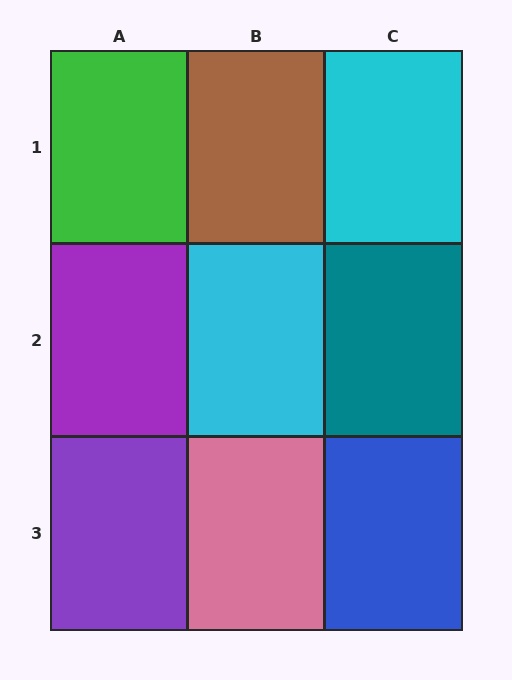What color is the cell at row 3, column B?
Pink.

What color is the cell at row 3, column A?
Purple.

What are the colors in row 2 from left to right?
Purple, cyan, teal.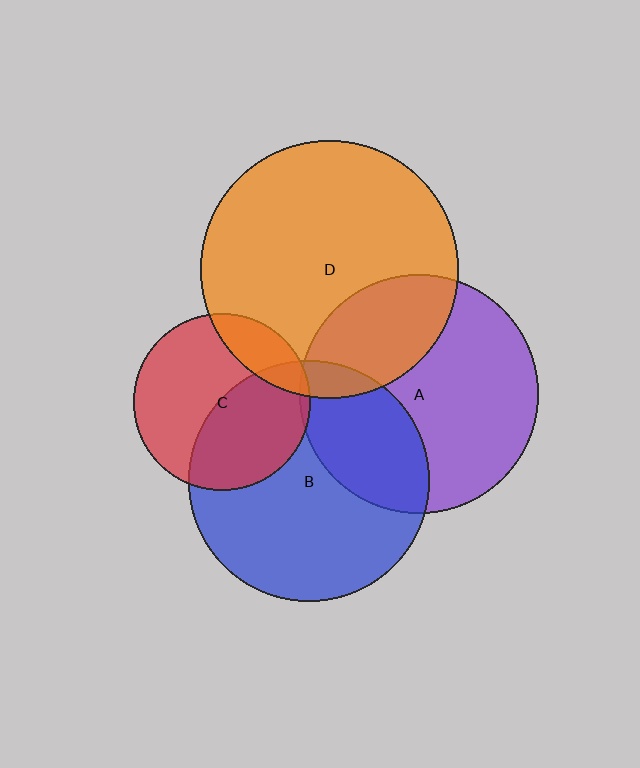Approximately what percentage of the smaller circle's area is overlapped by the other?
Approximately 5%.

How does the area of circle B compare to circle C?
Approximately 1.8 times.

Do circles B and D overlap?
Yes.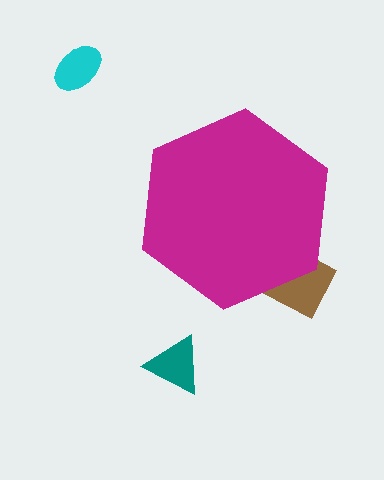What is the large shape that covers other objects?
A magenta hexagon.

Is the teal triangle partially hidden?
No, the teal triangle is fully visible.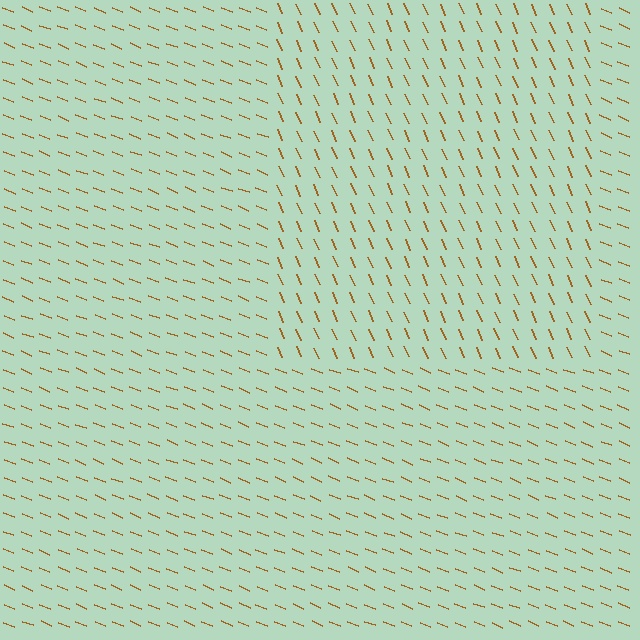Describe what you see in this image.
The image is filled with small brown line segments. A rectangle region in the image has lines oriented differently from the surrounding lines, creating a visible texture boundary.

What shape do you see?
I see a rectangle.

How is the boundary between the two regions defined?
The boundary is defined purely by a change in line orientation (approximately 45 degrees difference). All lines are the same color and thickness.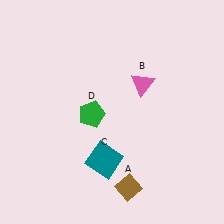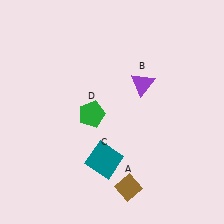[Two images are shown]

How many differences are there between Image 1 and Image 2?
There is 1 difference between the two images.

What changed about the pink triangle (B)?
In Image 1, B is pink. In Image 2, it changed to purple.